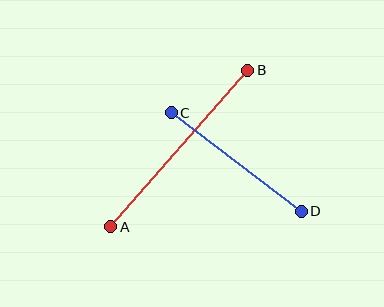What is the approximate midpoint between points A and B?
The midpoint is at approximately (179, 148) pixels.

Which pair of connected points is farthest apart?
Points A and B are farthest apart.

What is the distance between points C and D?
The distance is approximately 163 pixels.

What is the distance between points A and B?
The distance is approximately 208 pixels.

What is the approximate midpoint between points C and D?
The midpoint is at approximately (236, 162) pixels.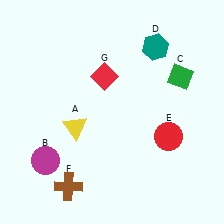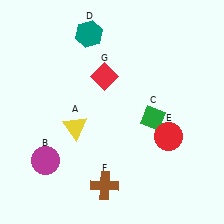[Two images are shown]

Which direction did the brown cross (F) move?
The brown cross (F) moved right.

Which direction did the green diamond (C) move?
The green diamond (C) moved down.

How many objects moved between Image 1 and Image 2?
3 objects moved between the two images.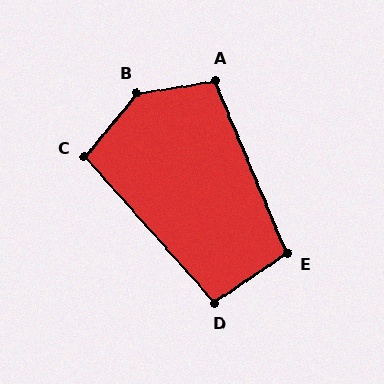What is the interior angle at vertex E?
Approximately 102 degrees (obtuse).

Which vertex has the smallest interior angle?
D, at approximately 97 degrees.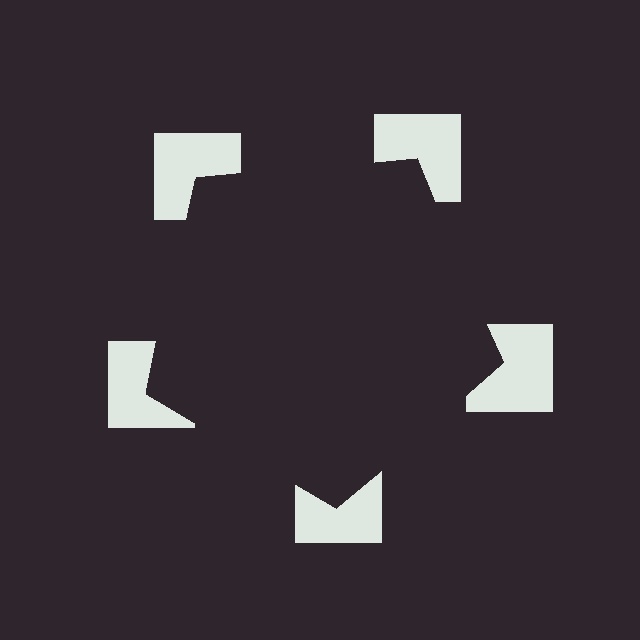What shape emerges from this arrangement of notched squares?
An illusory pentagon — its edges are inferred from the aligned wedge cuts in the notched squares, not physically drawn.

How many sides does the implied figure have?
5 sides.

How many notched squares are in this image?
There are 5 — one at each vertex of the illusory pentagon.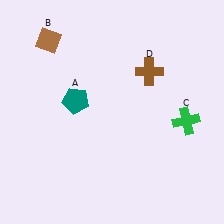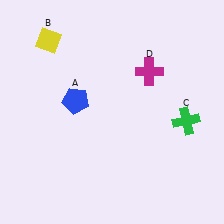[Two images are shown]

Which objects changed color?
A changed from teal to blue. B changed from brown to yellow. D changed from brown to magenta.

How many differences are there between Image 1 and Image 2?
There are 3 differences between the two images.